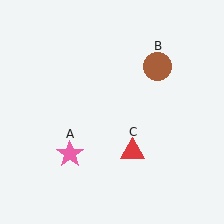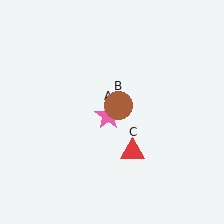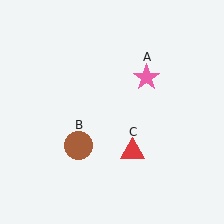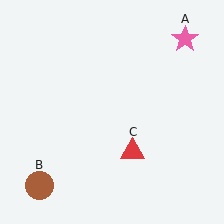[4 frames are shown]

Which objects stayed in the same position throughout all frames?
Red triangle (object C) remained stationary.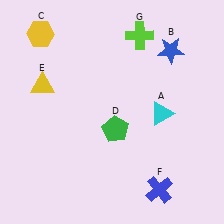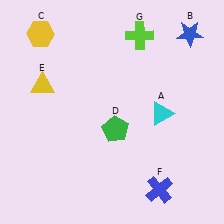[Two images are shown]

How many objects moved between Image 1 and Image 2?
1 object moved between the two images.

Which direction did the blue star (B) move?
The blue star (B) moved right.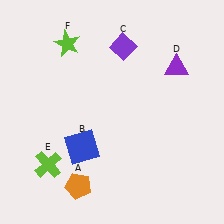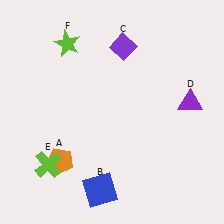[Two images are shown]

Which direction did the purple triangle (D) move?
The purple triangle (D) moved down.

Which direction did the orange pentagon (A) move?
The orange pentagon (A) moved up.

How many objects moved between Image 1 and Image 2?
3 objects moved between the two images.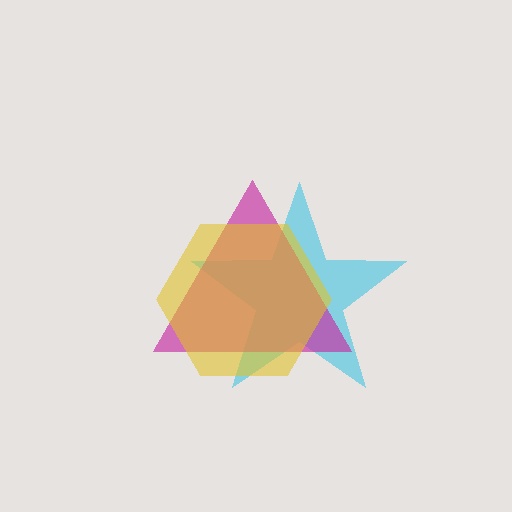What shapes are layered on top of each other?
The layered shapes are: a cyan star, a magenta triangle, a yellow hexagon.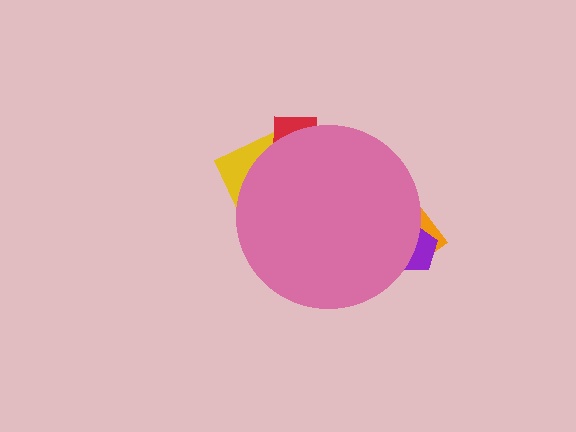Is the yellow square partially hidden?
Yes, the yellow square is partially hidden behind the pink circle.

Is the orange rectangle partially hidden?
Yes, the orange rectangle is partially hidden behind the pink circle.